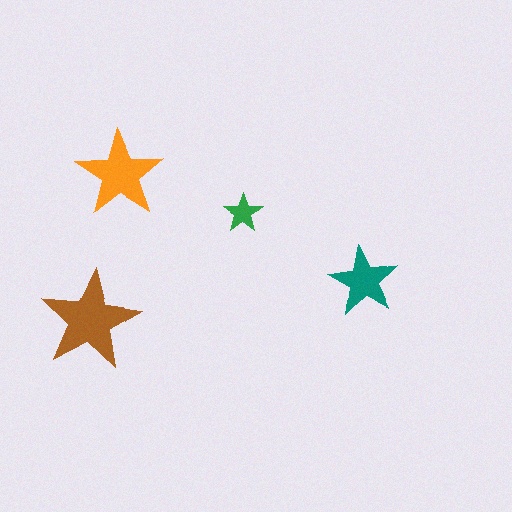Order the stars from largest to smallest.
the brown one, the orange one, the teal one, the green one.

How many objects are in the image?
There are 4 objects in the image.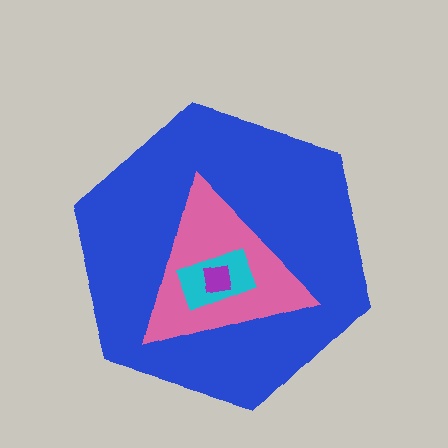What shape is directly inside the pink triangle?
The cyan rectangle.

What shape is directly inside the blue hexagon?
The pink triangle.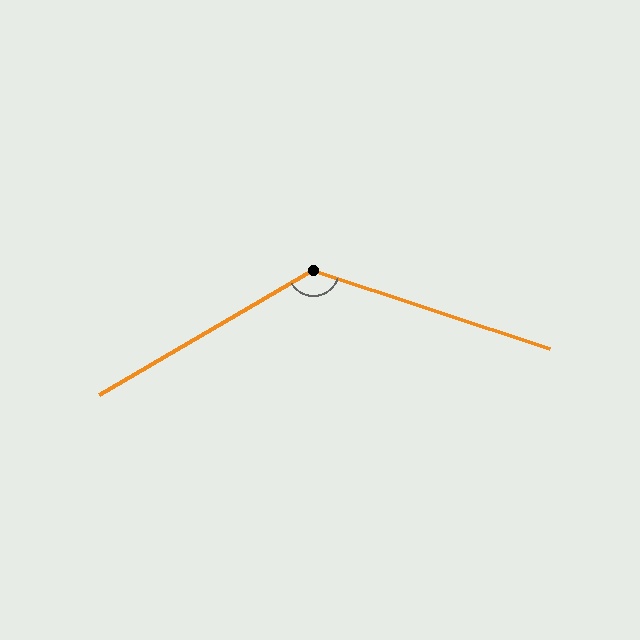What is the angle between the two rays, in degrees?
Approximately 131 degrees.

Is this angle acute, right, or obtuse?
It is obtuse.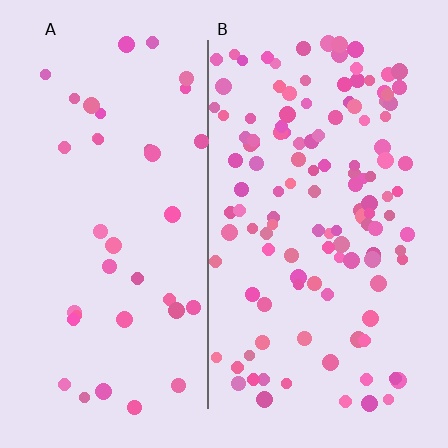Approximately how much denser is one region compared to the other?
Approximately 3.2× — region B over region A.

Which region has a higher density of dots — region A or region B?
B (the right).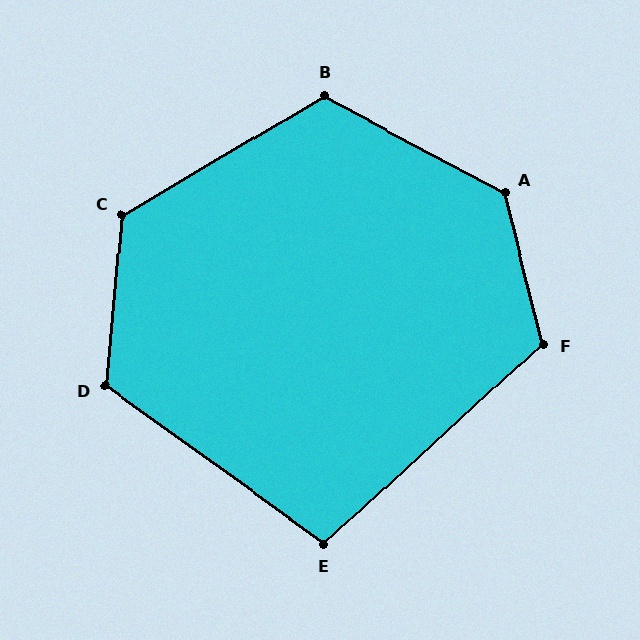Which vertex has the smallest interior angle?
E, at approximately 102 degrees.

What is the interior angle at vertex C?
Approximately 126 degrees (obtuse).